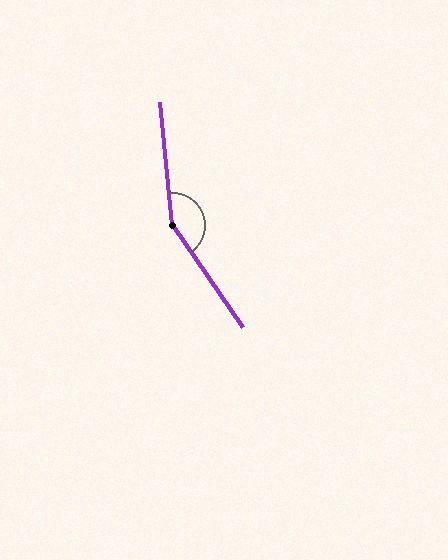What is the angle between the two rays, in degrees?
Approximately 151 degrees.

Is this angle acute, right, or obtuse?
It is obtuse.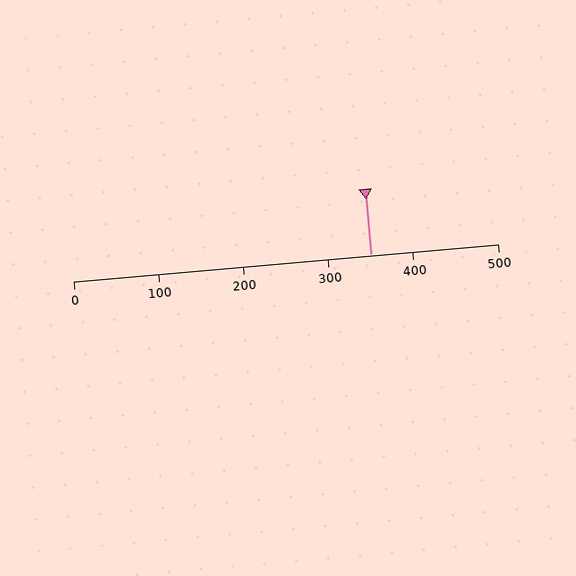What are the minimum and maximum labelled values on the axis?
The axis runs from 0 to 500.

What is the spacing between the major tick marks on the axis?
The major ticks are spaced 100 apart.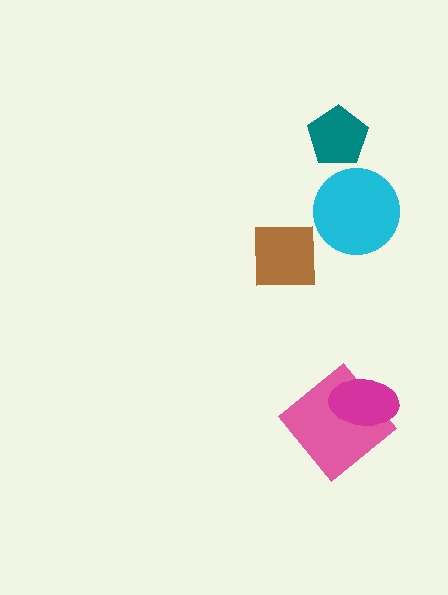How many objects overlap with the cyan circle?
0 objects overlap with the cyan circle.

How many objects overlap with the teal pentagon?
0 objects overlap with the teal pentagon.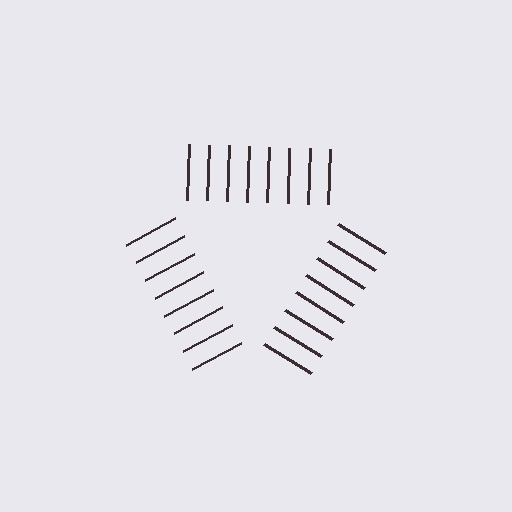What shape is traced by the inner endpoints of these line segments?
An illusory triangle — the line segments terminate on its edges but no continuous stroke is drawn.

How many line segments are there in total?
24 — 8 along each of the 3 edges.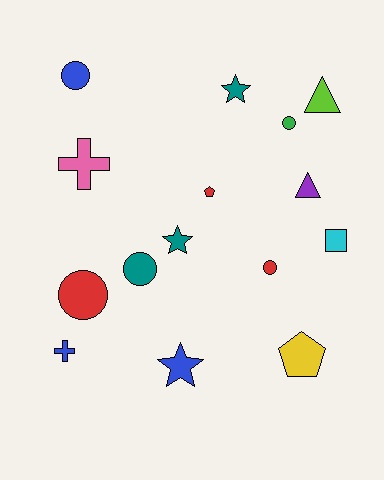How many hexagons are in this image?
There are no hexagons.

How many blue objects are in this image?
There are 3 blue objects.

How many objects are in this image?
There are 15 objects.